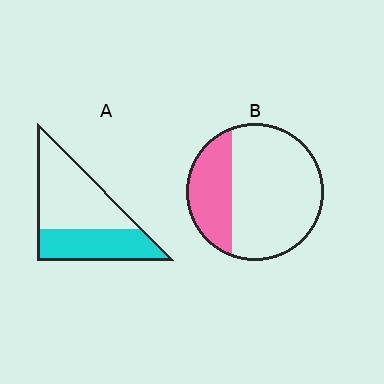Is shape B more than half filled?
No.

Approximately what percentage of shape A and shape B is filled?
A is approximately 40% and B is approximately 30%.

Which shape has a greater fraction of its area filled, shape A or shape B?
Shape A.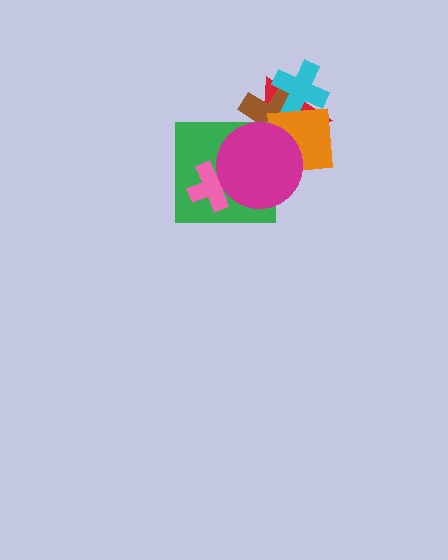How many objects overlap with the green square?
4 objects overlap with the green square.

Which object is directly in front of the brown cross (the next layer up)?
The green square is directly in front of the brown cross.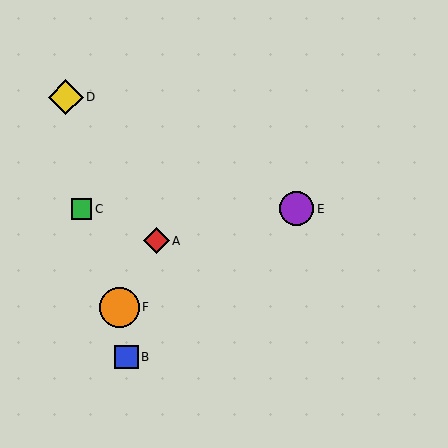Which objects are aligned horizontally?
Objects C, E are aligned horizontally.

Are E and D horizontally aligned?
No, E is at y≈209 and D is at y≈97.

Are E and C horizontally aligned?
Yes, both are at y≈209.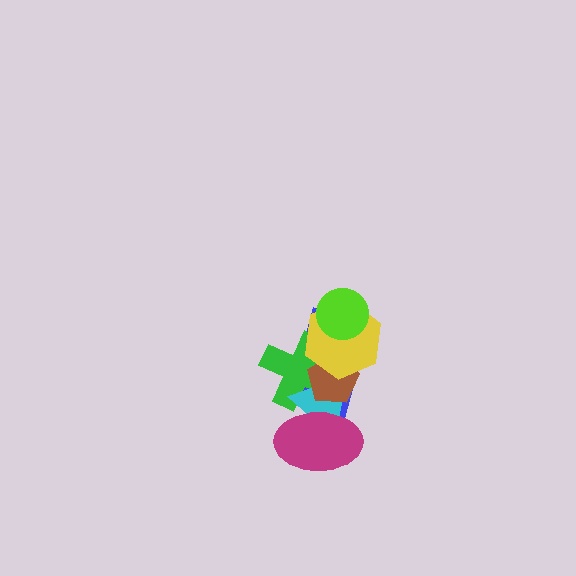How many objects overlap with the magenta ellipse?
4 objects overlap with the magenta ellipse.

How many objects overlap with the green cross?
5 objects overlap with the green cross.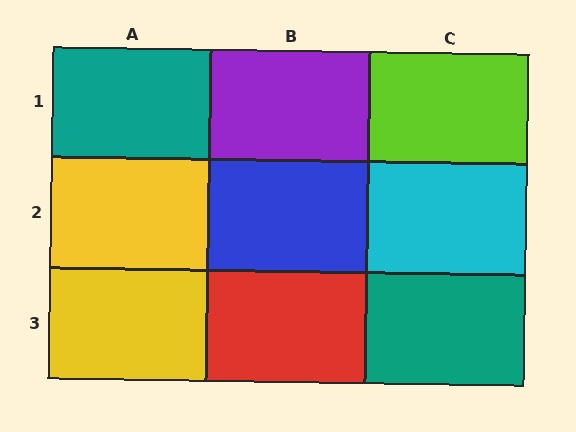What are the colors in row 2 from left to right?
Yellow, blue, cyan.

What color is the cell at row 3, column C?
Teal.